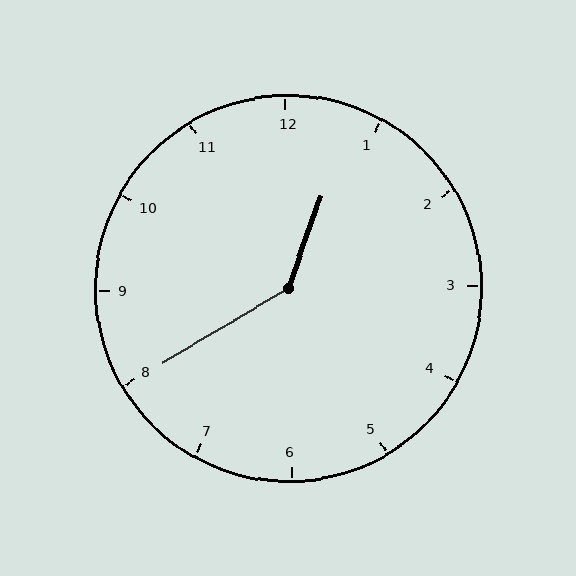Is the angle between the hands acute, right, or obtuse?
It is obtuse.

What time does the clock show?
12:40.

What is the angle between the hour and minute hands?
Approximately 140 degrees.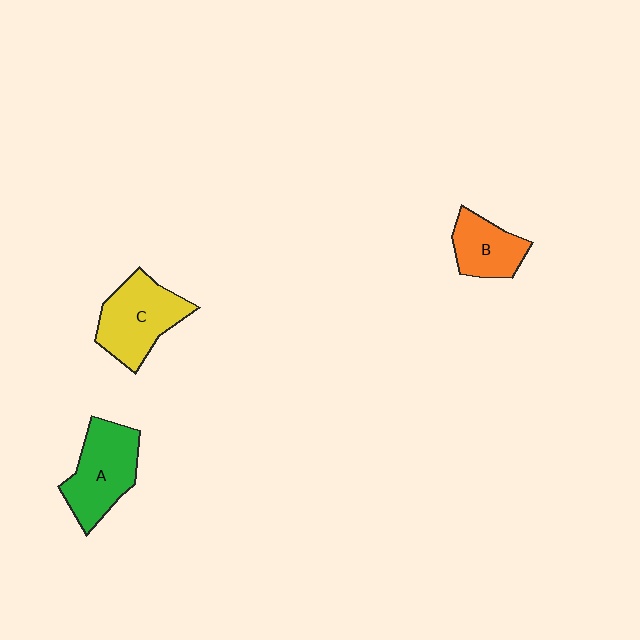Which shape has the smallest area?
Shape B (orange).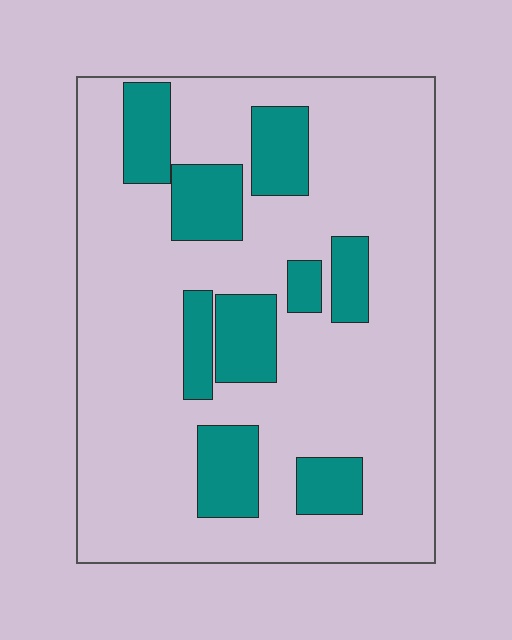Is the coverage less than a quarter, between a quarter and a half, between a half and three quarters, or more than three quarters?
Less than a quarter.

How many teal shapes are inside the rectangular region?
9.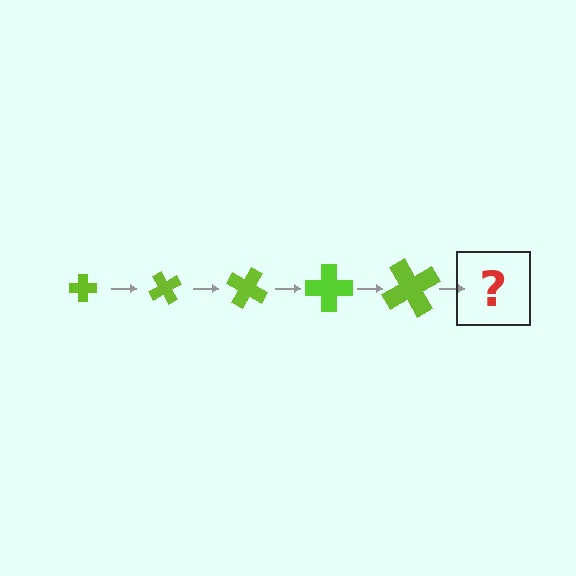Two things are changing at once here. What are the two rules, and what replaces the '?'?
The two rules are that the cross grows larger each step and it rotates 60 degrees each step. The '?' should be a cross, larger than the previous one and rotated 300 degrees from the start.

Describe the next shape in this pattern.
It should be a cross, larger than the previous one and rotated 300 degrees from the start.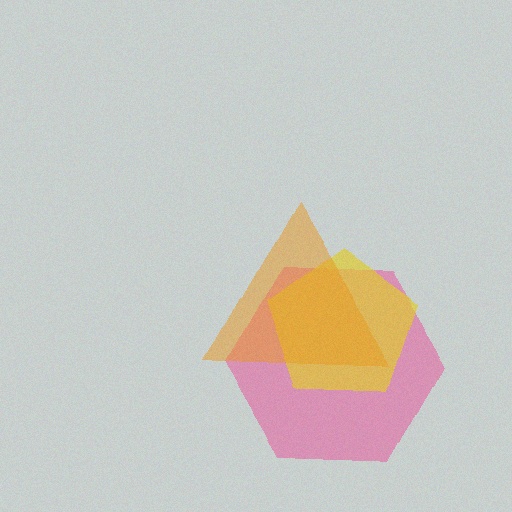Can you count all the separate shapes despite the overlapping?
Yes, there are 3 separate shapes.